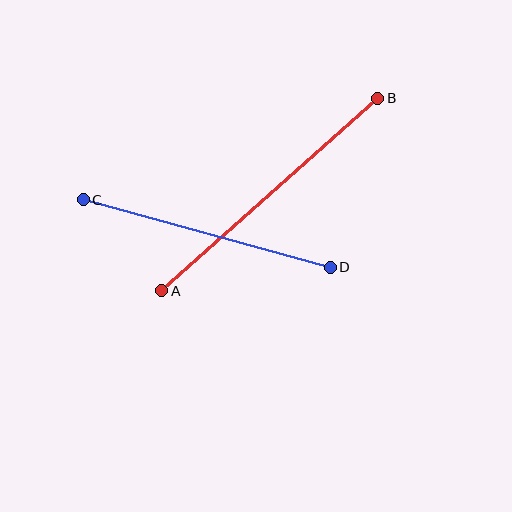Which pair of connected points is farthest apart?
Points A and B are farthest apart.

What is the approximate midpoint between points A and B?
The midpoint is at approximately (270, 195) pixels.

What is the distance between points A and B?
The distance is approximately 289 pixels.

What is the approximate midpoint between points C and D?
The midpoint is at approximately (207, 234) pixels.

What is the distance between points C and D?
The distance is approximately 256 pixels.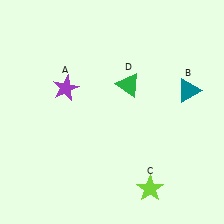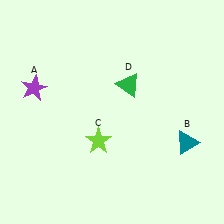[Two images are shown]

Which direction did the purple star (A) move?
The purple star (A) moved left.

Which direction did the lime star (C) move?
The lime star (C) moved left.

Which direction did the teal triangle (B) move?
The teal triangle (B) moved down.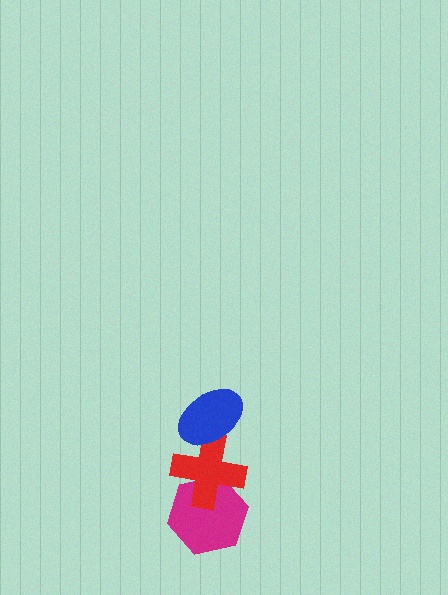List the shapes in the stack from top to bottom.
From top to bottom: the blue ellipse, the red cross, the magenta hexagon.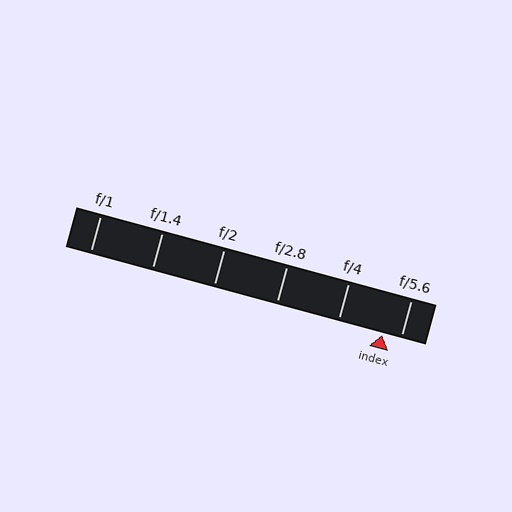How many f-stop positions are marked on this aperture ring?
There are 6 f-stop positions marked.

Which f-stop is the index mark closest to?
The index mark is closest to f/5.6.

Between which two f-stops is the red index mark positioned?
The index mark is between f/4 and f/5.6.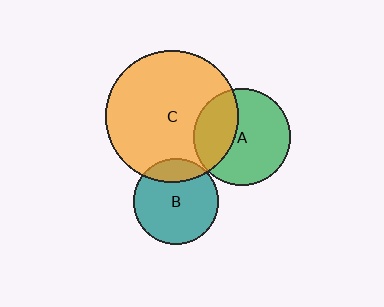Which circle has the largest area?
Circle C (orange).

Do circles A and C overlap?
Yes.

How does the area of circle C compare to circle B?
Approximately 2.4 times.